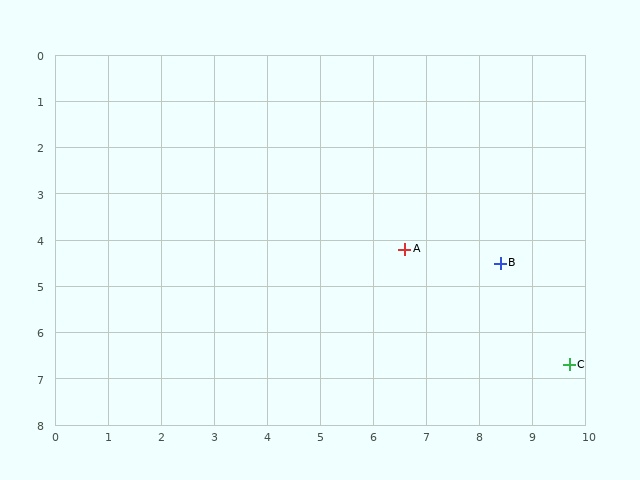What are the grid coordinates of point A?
Point A is at approximately (6.6, 4.2).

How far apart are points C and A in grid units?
Points C and A are about 4.0 grid units apart.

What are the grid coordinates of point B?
Point B is at approximately (8.4, 4.5).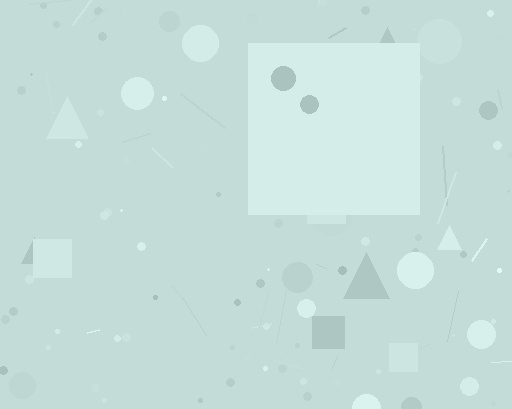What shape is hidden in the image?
A square is hidden in the image.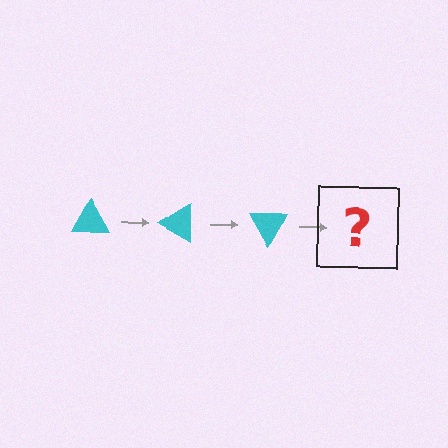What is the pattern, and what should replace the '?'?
The pattern is that the triangle rotates 30 degrees each step. The '?' should be a cyan triangle rotated 90 degrees.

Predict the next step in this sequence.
The next step is a cyan triangle rotated 90 degrees.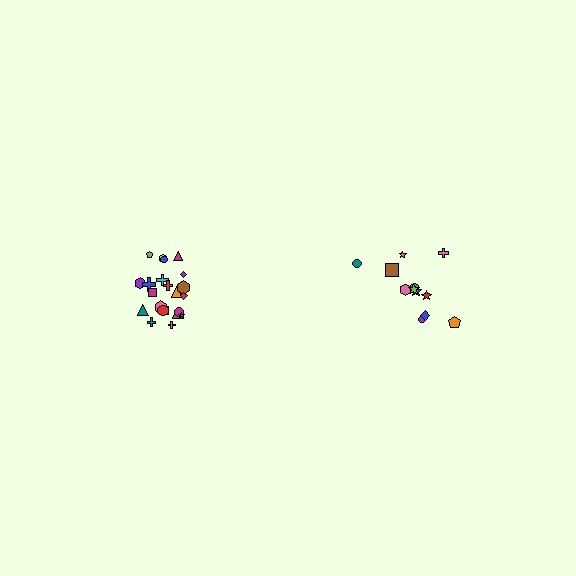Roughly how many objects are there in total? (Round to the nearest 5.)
Roughly 35 objects in total.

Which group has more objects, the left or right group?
The left group.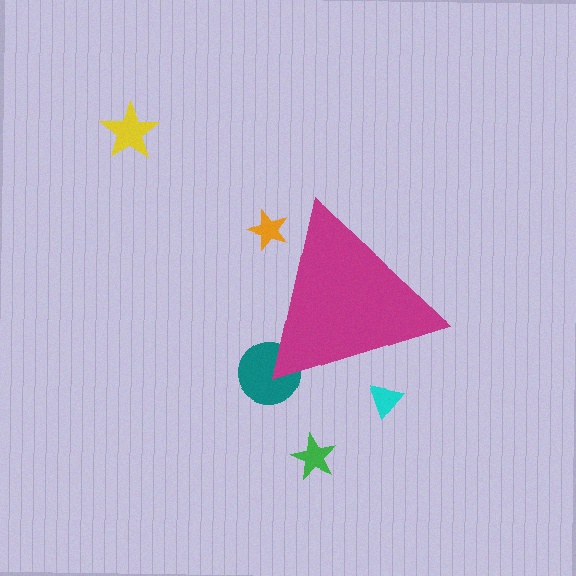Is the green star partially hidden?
No, the green star is fully visible.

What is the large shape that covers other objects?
A magenta triangle.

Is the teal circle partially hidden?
Yes, the teal circle is partially hidden behind the magenta triangle.